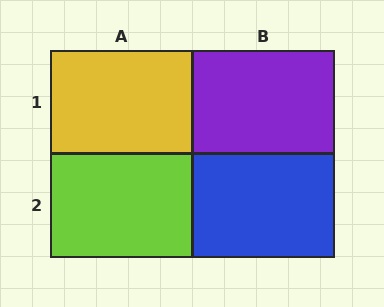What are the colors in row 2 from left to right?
Lime, blue.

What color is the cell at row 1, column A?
Yellow.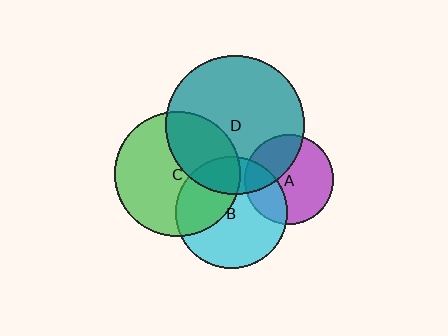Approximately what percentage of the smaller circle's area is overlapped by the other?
Approximately 35%.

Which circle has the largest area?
Circle D (teal).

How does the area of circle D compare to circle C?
Approximately 1.2 times.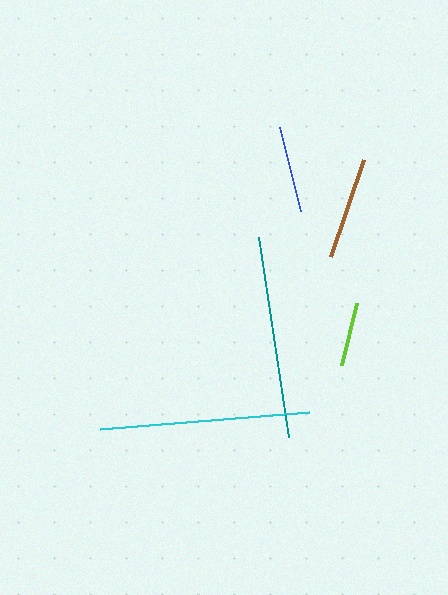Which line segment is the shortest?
The lime line is the shortest at approximately 64 pixels.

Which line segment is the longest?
The cyan line is the longest at approximately 210 pixels.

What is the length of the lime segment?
The lime segment is approximately 64 pixels long.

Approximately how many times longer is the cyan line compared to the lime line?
The cyan line is approximately 3.3 times the length of the lime line.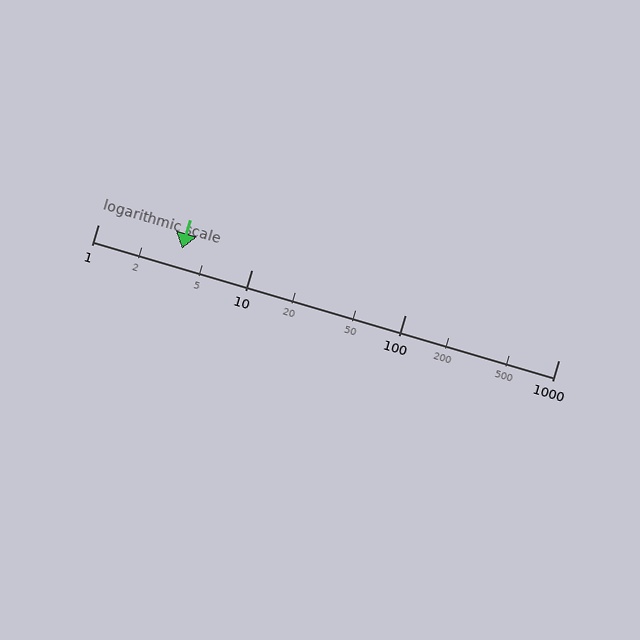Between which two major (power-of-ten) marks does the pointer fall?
The pointer is between 1 and 10.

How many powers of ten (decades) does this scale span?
The scale spans 3 decades, from 1 to 1000.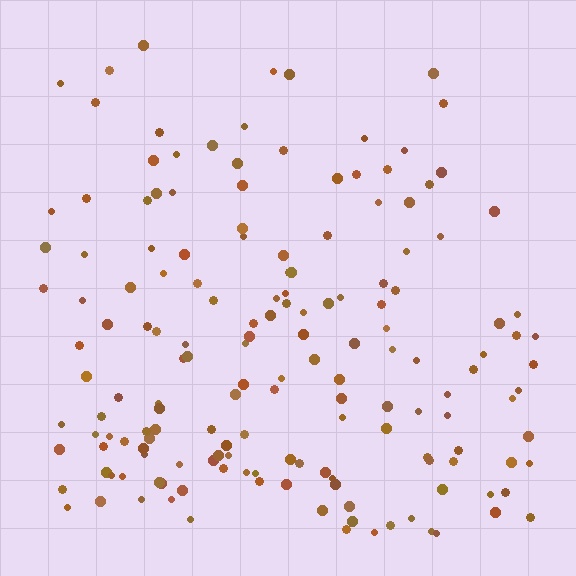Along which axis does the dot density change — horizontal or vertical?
Vertical.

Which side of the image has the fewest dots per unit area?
The top.